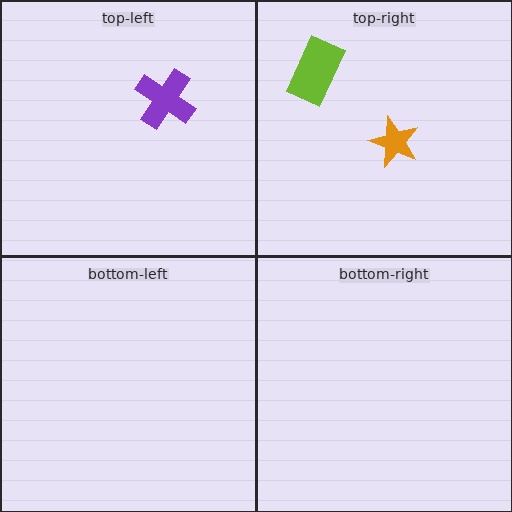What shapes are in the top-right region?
The lime rectangle, the orange star.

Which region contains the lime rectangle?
The top-right region.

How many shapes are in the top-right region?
2.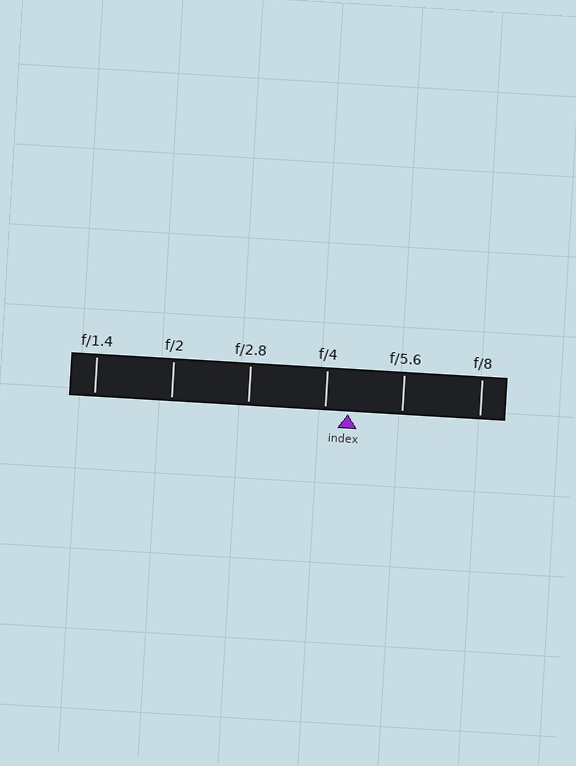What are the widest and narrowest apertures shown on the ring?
The widest aperture shown is f/1.4 and the narrowest is f/8.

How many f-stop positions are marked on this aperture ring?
There are 6 f-stop positions marked.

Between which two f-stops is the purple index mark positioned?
The index mark is between f/4 and f/5.6.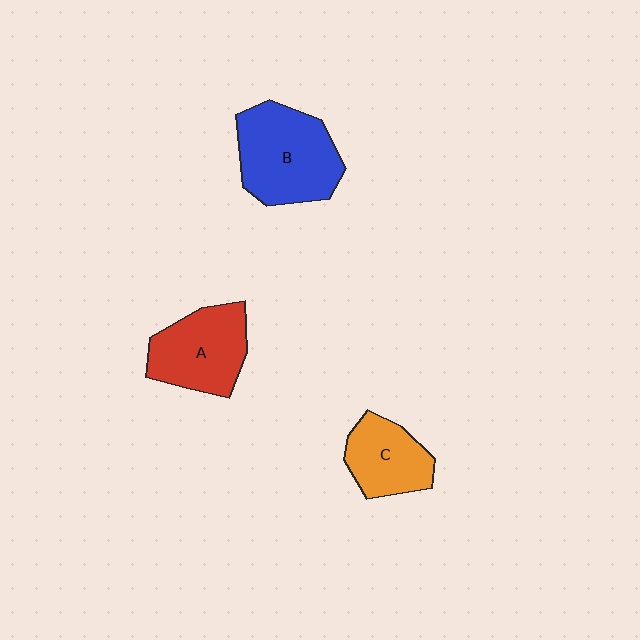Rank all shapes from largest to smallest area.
From largest to smallest: B (blue), A (red), C (orange).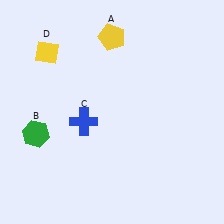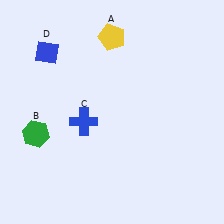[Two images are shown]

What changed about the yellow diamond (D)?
In Image 1, D is yellow. In Image 2, it changed to blue.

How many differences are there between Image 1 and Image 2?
There is 1 difference between the two images.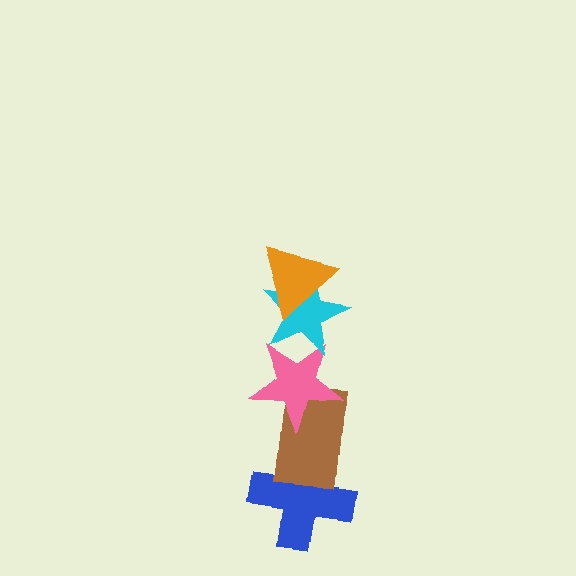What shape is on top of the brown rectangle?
The pink star is on top of the brown rectangle.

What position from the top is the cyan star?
The cyan star is 2nd from the top.